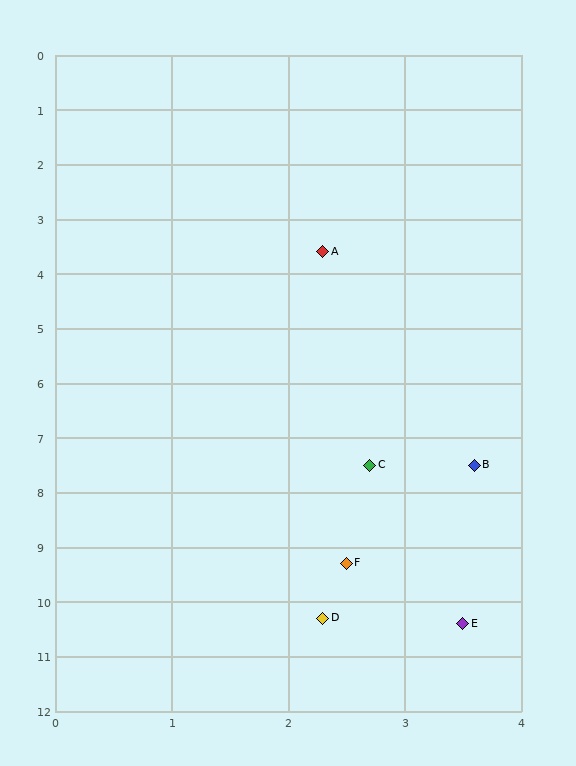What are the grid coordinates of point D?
Point D is at approximately (2.3, 10.3).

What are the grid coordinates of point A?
Point A is at approximately (2.3, 3.6).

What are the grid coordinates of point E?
Point E is at approximately (3.5, 10.4).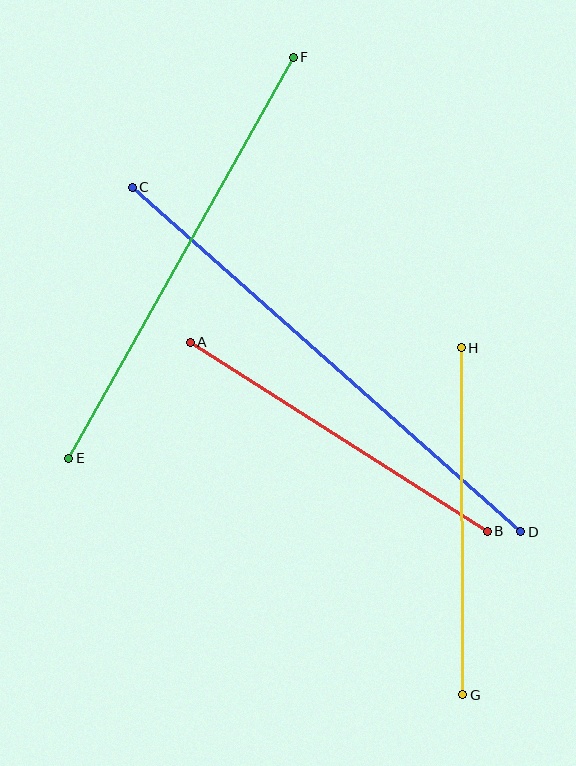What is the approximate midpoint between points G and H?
The midpoint is at approximately (462, 521) pixels.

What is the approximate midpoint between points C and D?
The midpoint is at approximately (327, 360) pixels.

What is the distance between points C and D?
The distance is approximately 519 pixels.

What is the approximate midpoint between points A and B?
The midpoint is at approximately (339, 437) pixels.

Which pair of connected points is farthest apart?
Points C and D are farthest apart.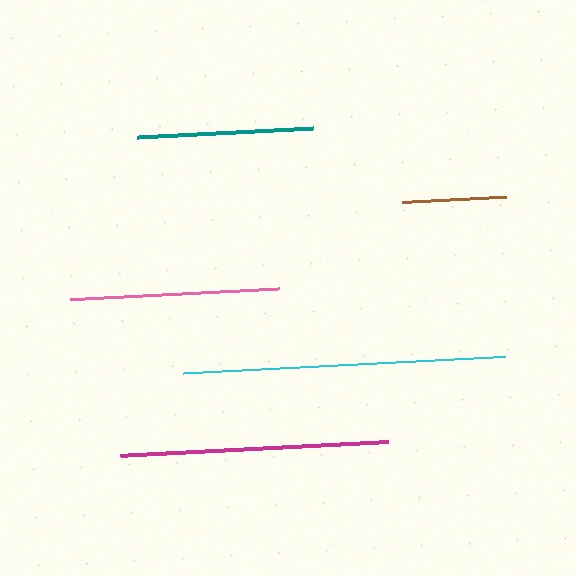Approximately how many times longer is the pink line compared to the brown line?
The pink line is approximately 2.0 times the length of the brown line.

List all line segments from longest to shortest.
From longest to shortest: cyan, magenta, pink, teal, brown.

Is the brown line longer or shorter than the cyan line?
The cyan line is longer than the brown line.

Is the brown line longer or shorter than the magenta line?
The magenta line is longer than the brown line.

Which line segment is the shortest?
The brown line is the shortest at approximately 104 pixels.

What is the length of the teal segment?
The teal segment is approximately 176 pixels long.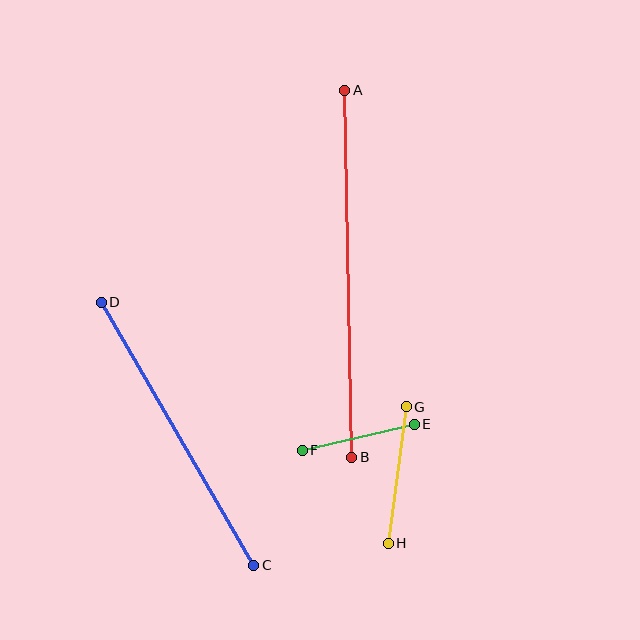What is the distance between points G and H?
The distance is approximately 138 pixels.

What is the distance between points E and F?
The distance is approximately 115 pixels.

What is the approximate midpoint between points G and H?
The midpoint is at approximately (397, 475) pixels.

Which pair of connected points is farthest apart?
Points A and B are farthest apart.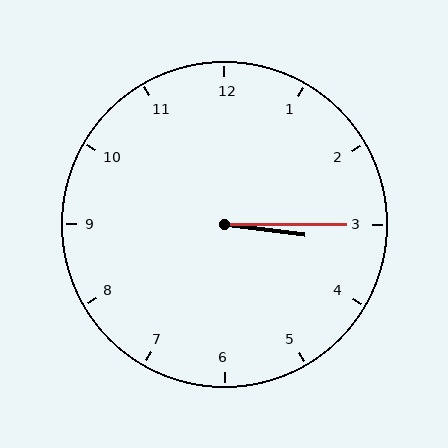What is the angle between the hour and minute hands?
Approximately 8 degrees.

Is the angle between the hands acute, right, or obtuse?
It is acute.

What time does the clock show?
3:15.